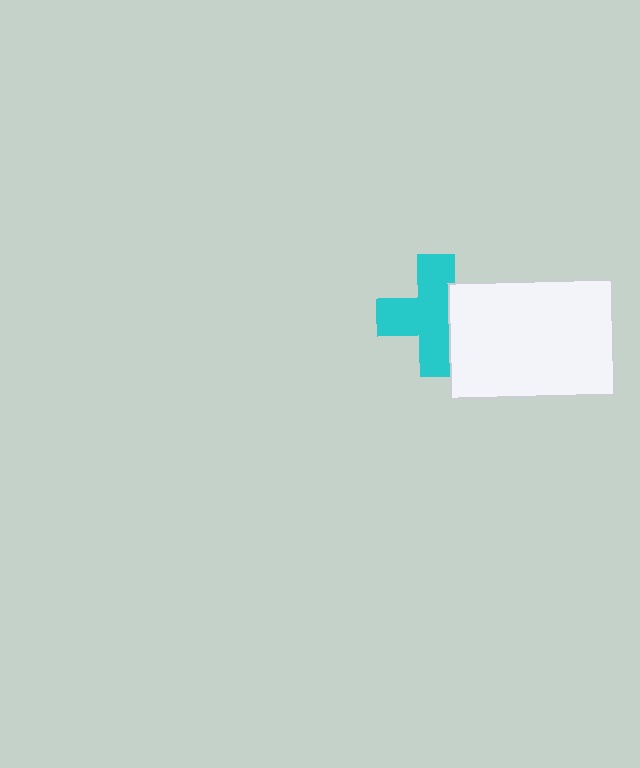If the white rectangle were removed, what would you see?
You would see the complete cyan cross.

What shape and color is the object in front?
The object in front is a white rectangle.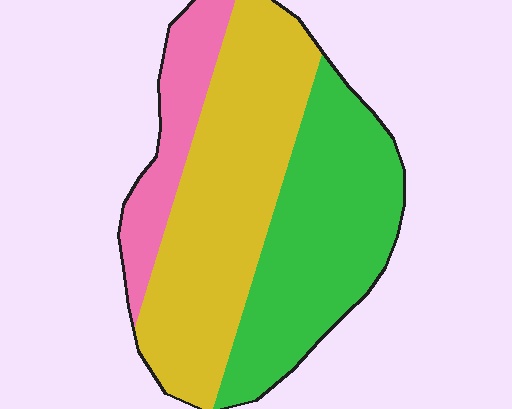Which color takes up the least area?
Pink, at roughly 15%.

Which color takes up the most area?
Yellow, at roughly 45%.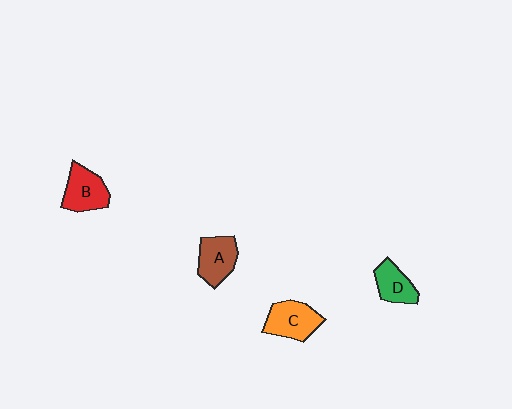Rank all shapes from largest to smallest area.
From largest to smallest: C (orange), B (red), A (brown), D (green).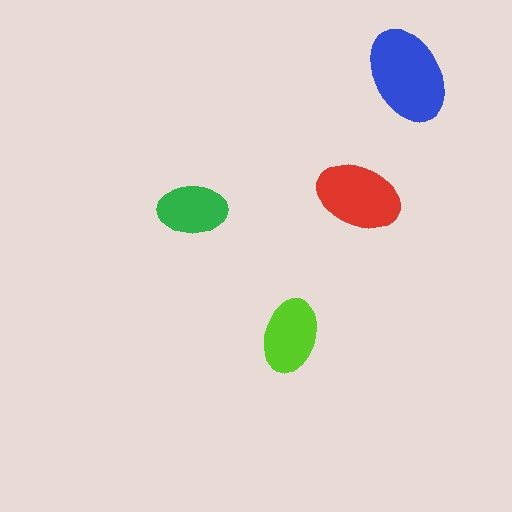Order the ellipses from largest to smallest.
the blue one, the red one, the lime one, the green one.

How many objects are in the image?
There are 4 objects in the image.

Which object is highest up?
The blue ellipse is topmost.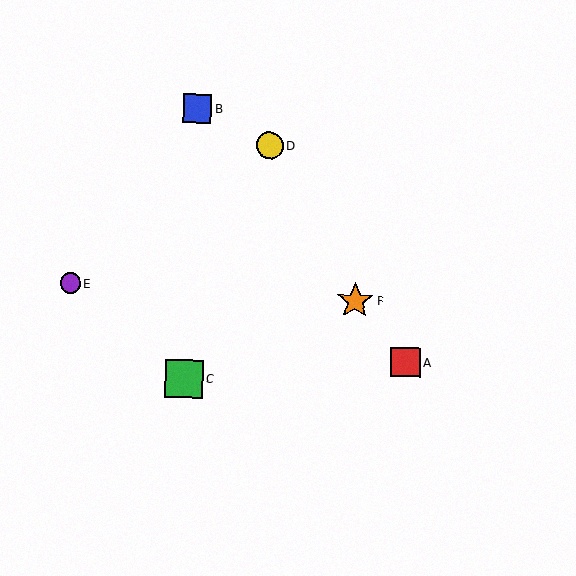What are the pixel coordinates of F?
Object F is at (355, 301).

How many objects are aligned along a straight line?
3 objects (A, B, F) are aligned along a straight line.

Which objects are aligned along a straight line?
Objects A, B, F are aligned along a straight line.